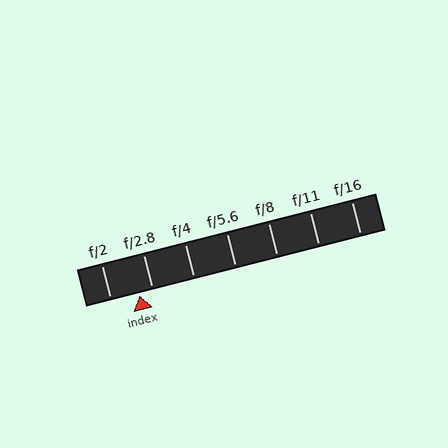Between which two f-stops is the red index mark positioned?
The index mark is between f/2 and f/2.8.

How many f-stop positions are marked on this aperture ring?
There are 7 f-stop positions marked.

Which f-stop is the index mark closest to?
The index mark is closest to f/2.8.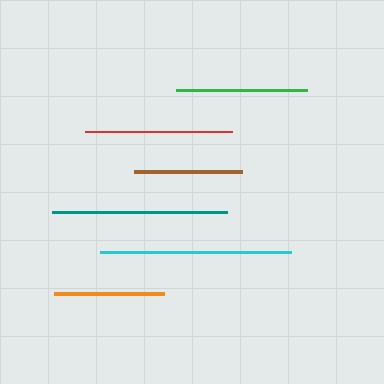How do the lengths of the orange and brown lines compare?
The orange and brown lines are approximately the same length.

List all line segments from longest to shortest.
From longest to shortest: cyan, teal, red, green, orange, brown.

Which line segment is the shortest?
The brown line is the shortest at approximately 109 pixels.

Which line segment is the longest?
The cyan line is the longest at approximately 191 pixels.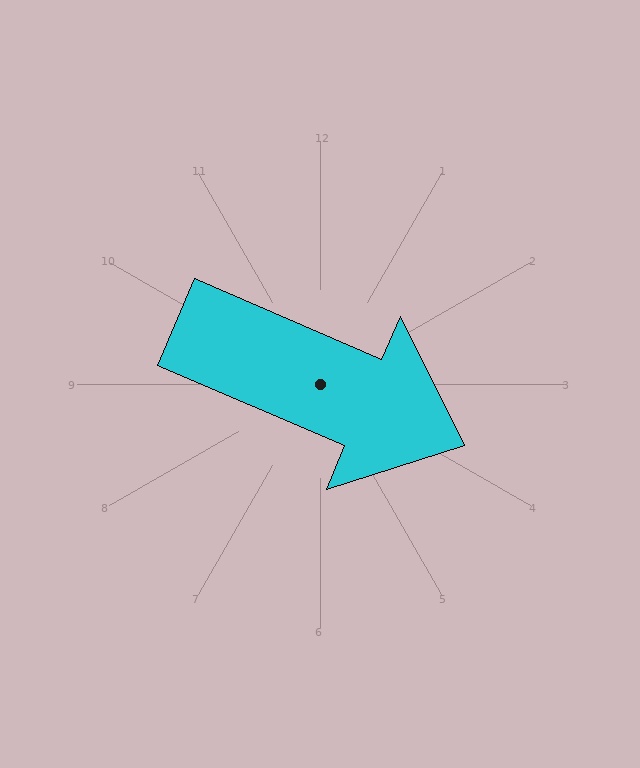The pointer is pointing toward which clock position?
Roughly 4 o'clock.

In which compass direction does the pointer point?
Southeast.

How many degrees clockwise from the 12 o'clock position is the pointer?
Approximately 113 degrees.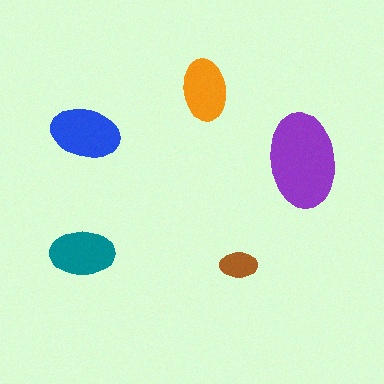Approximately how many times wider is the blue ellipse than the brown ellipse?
About 2 times wider.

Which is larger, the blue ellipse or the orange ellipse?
The blue one.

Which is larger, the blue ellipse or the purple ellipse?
The purple one.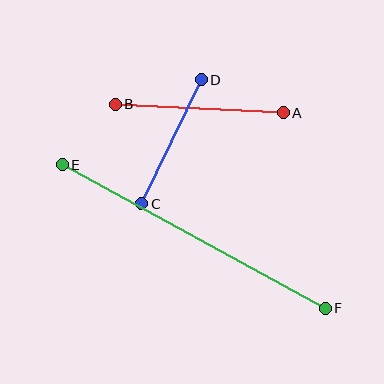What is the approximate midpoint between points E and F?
The midpoint is at approximately (194, 237) pixels.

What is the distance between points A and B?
The distance is approximately 168 pixels.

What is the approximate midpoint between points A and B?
The midpoint is at approximately (199, 108) pixels.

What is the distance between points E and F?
The distance is approximately 300 pixels.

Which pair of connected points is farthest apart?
Points E and F are farthest apart.